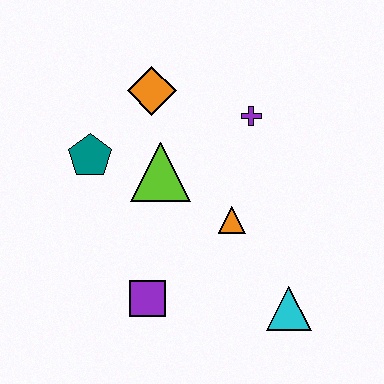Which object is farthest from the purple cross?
The purple square is farthest from the purple cross.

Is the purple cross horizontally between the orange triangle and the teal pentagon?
No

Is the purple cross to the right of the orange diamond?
Yes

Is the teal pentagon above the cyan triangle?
Yes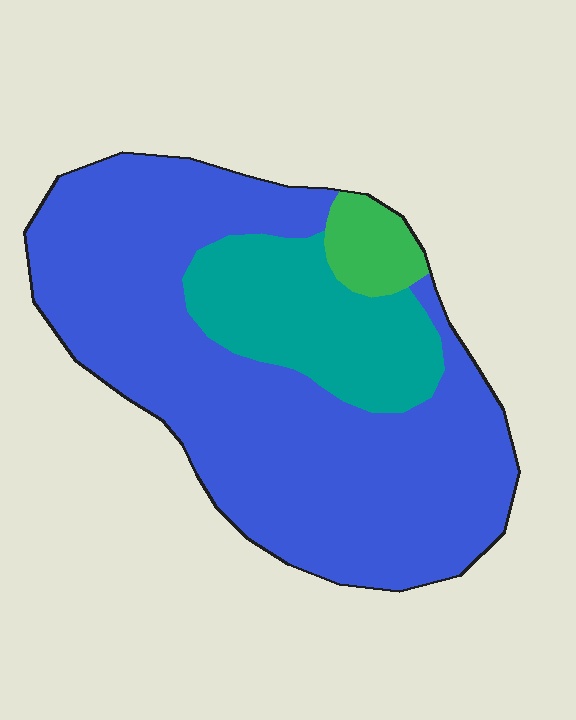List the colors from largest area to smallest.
From largest to smallest: blue, teal, green.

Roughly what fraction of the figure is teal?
Teal takes up between a sixth and a third of the figure.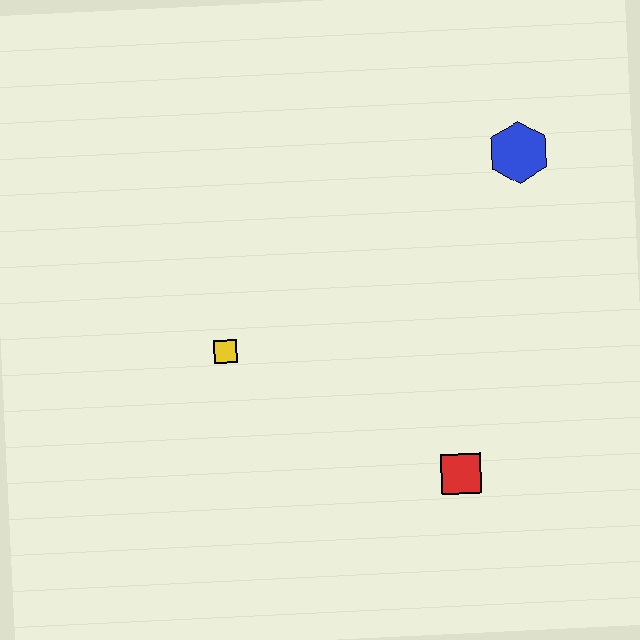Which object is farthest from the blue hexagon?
The yellow square is farthest from the blue hexagon.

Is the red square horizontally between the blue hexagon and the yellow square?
Yes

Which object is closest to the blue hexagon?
The red square is closest to the blue hexagon.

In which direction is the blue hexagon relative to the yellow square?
The blue hexagon is to the right of the yellow square.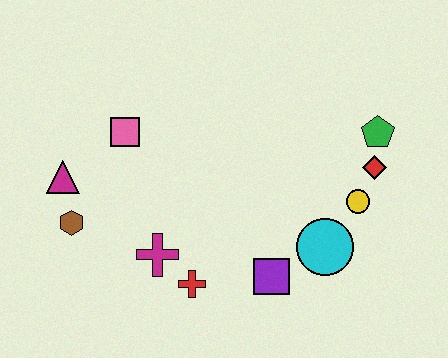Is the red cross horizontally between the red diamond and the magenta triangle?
Yes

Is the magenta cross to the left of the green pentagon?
Yes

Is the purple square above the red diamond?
No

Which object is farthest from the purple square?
The magenta triangle is farthest from the purple square.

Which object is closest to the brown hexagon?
The magenta triangle is closest to the brown hexagon.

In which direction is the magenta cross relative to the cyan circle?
The magenta cross is to the left of the cyan circle.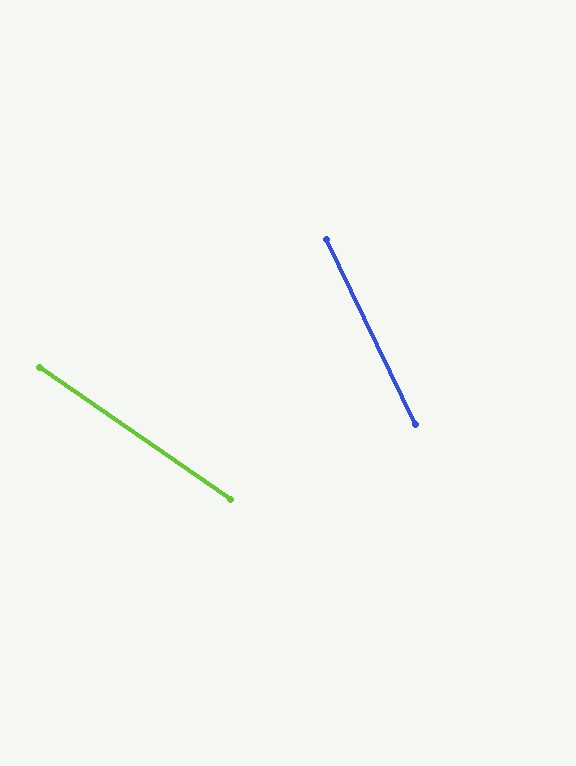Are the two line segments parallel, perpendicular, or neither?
Neither parallel nor perpendicular — they differ by about 30°.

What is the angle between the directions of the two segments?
Approximately 30 degrees.